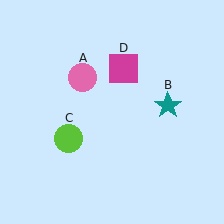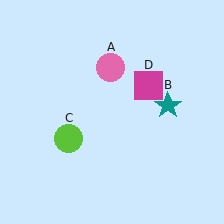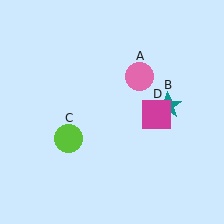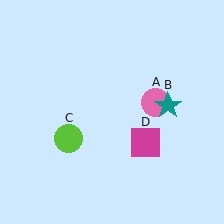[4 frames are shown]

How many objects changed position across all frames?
2 objects changed position: pink circle (object A), magenta square (object D).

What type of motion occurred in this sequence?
The pink circle (object A), magenta square (object D) rotated clockwise around the center of the scene.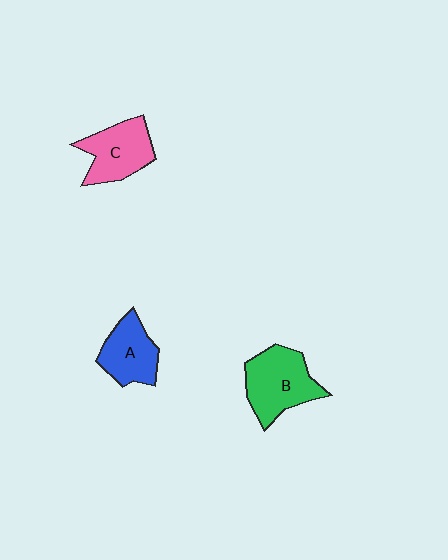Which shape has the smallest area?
Shape A (blue).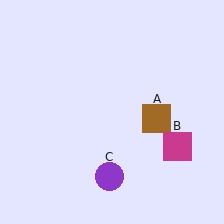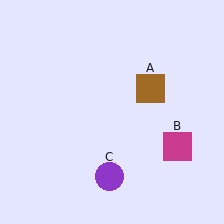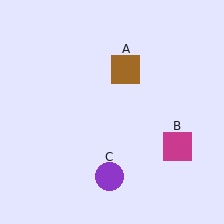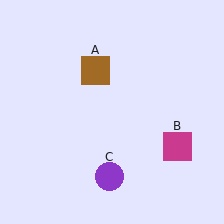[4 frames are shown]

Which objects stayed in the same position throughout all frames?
Magenta square (object B) and purple circle (object C) remained stationary.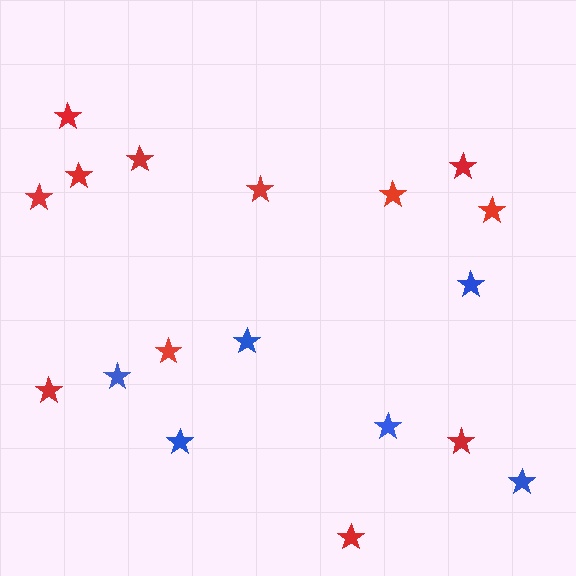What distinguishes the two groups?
There are 2 groups: one group of red stars (12) and one group of blue stars (6).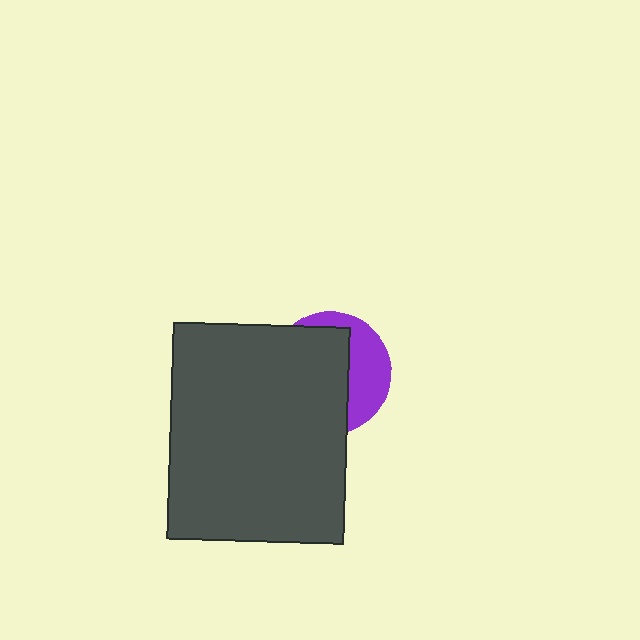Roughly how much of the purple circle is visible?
A small part of it is visible (roughly 35%).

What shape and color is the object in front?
The object in front is a dark gray rectangle.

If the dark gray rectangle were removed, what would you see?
You would see the complete purple circle.